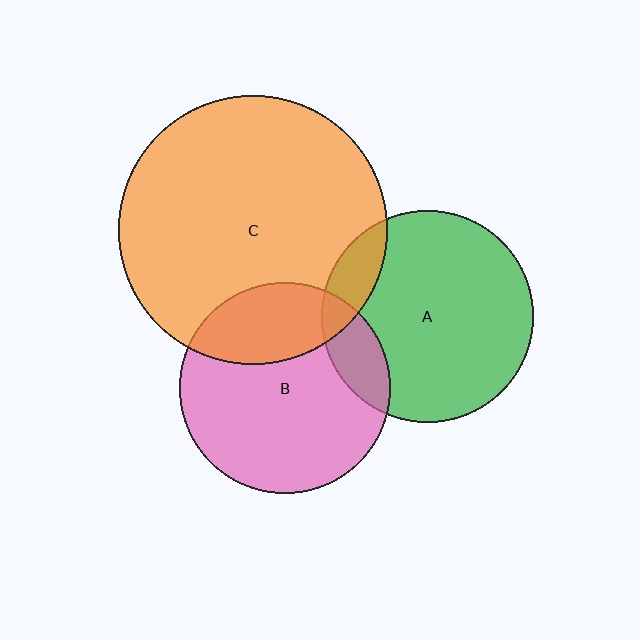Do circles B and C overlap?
Yes.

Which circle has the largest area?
Circle C (orange).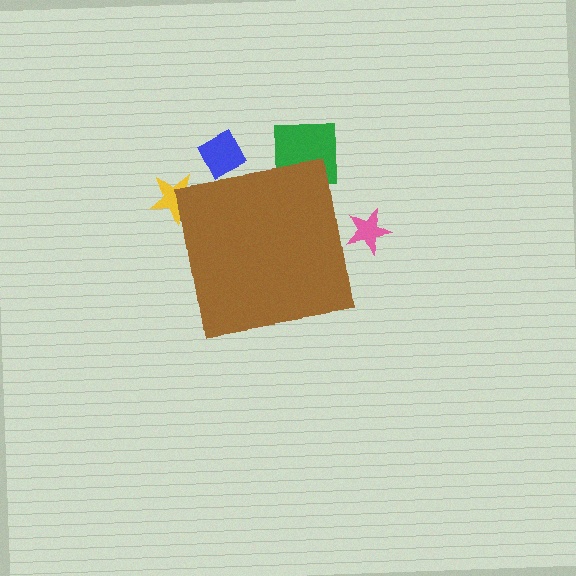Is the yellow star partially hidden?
Yes, the yellow star is partially hidden behind the brown square.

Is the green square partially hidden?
Yes, the green square is partially hidden behind the brown square.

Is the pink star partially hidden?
Yes, the pink star is partially hidden behind the brown square.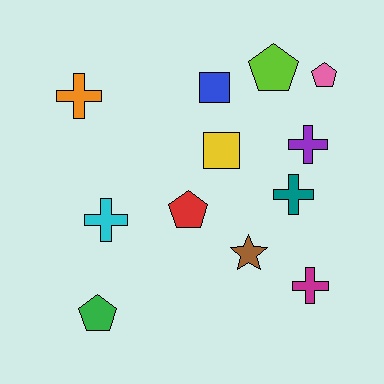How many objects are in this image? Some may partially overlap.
There are 12 objects.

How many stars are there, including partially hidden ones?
There is 1 star.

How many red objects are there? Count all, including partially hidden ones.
There is 1 red object.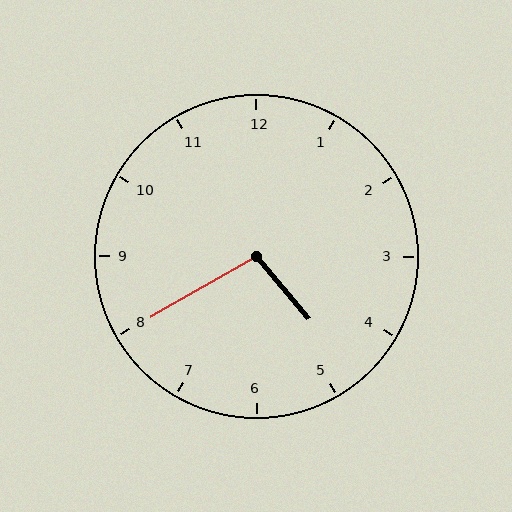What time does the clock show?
4:40.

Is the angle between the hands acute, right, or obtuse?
It is obtuse.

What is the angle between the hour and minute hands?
Approximately 100 degrees.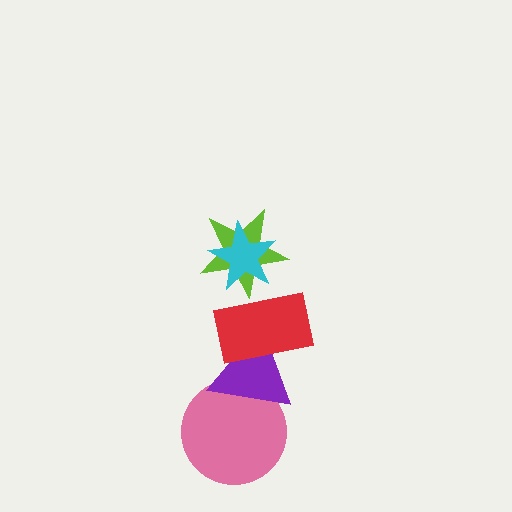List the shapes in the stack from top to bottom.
From top to bottom: the cyan star, the lime star, the red rectangle, the purple triangle, the pink circle.